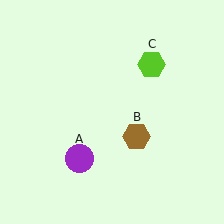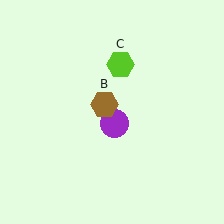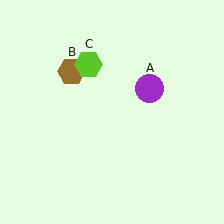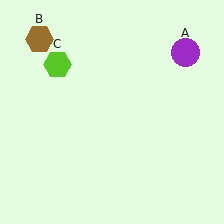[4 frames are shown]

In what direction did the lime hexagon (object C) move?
The lime hexagon (object C) moved left.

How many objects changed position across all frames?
3 objects changed position: purple circle (object A), brown hexagon (object B), lime hexagon (object C).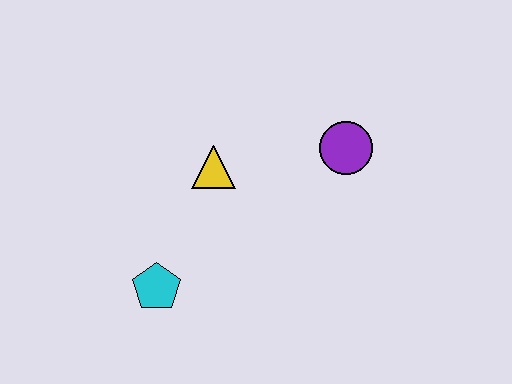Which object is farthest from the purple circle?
The cyan pentagon is farthest from the purple circle.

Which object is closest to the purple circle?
The yellow triangle is closest to the purple circle.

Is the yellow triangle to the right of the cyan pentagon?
Yes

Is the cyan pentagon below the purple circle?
Yes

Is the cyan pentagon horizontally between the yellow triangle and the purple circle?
No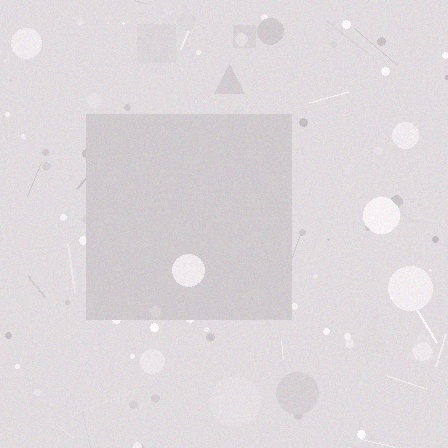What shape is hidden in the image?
A square is hidden in the image.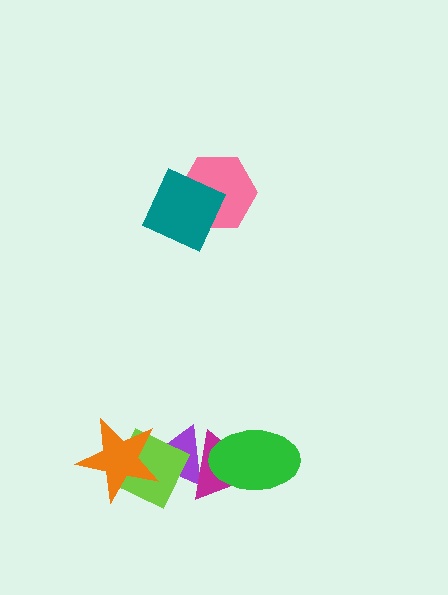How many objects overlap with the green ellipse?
1 object overlaps with the green ellipse.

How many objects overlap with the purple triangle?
3 objects overlap with the purple triangle.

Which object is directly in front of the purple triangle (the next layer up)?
The lime square is directly in front of the purple triangle.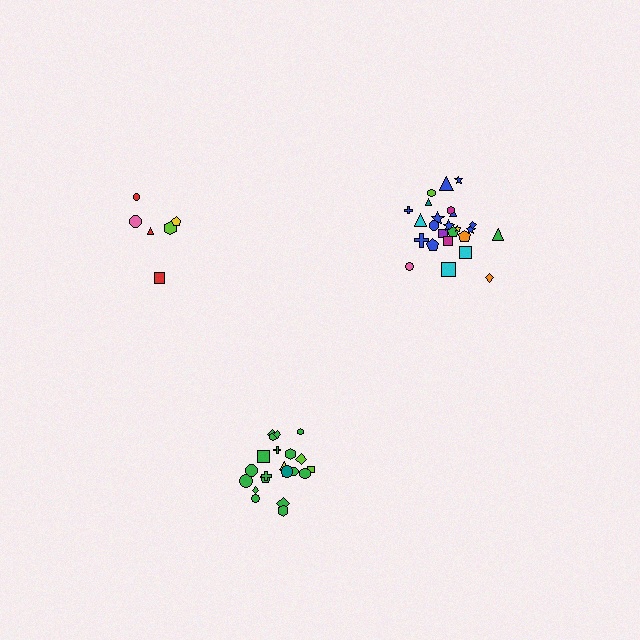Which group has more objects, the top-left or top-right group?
The top-right group.